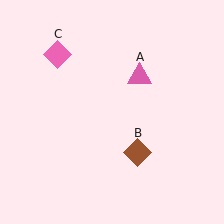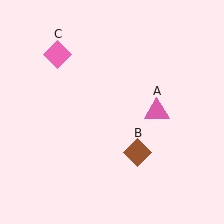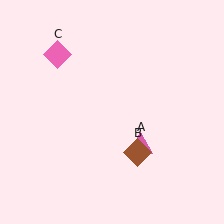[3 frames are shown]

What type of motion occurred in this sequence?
The pink triangle (object A) rotated clockwise around the center of the scene.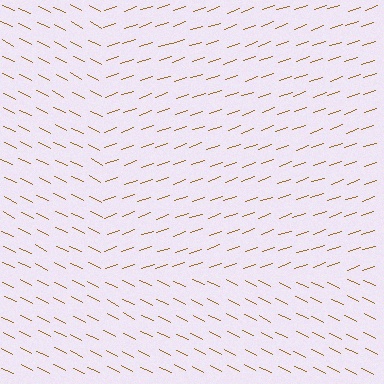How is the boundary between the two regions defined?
The boundary is defined purely by a change in line orientation (approximately 45 degrees difference). All lines are the same color and thickness.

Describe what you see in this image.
The image is filled with small brown line segments. A rectangle region in the image has lines oriented differently from the surrounding lines, creating a visible texture boundary.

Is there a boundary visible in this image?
Yes, there is a texture boundary formed by a change in line orientation.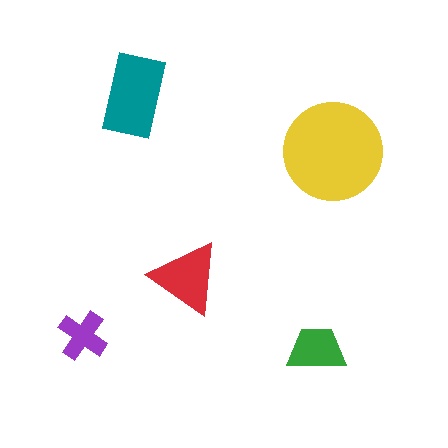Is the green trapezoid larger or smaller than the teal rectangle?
Smaller.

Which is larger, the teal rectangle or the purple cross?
The teal rectangle.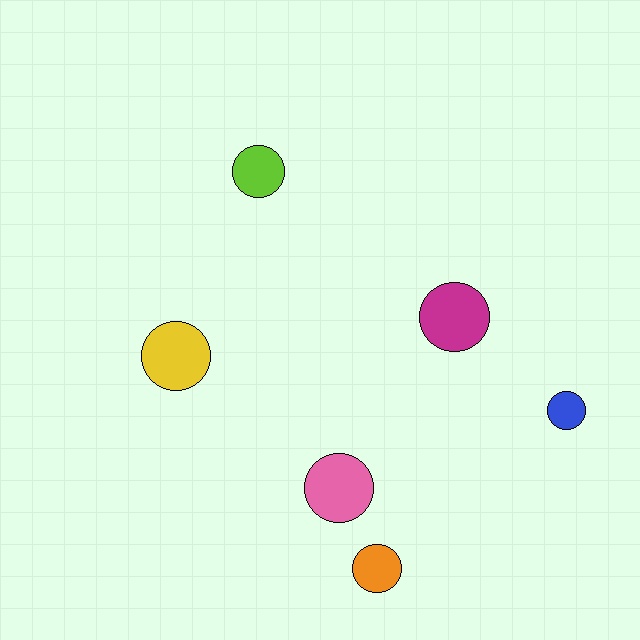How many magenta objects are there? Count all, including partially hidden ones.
There is 1 magenta object.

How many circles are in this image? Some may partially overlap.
There are 6 circles.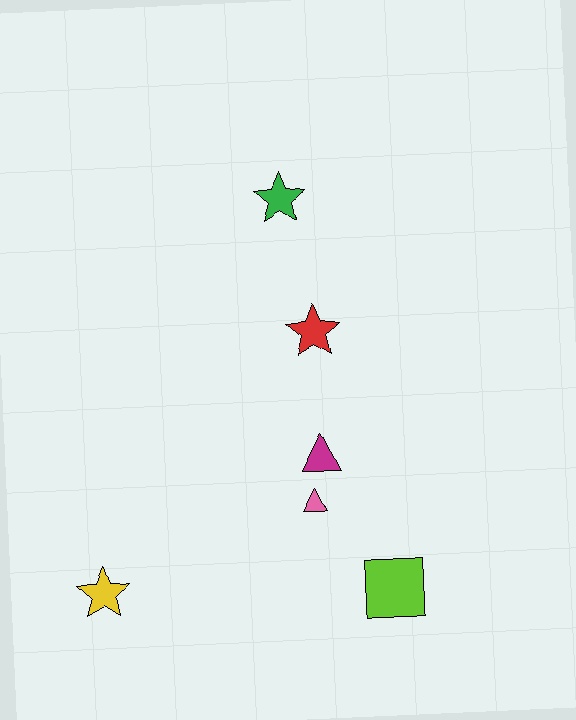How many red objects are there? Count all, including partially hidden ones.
There is 1 red object.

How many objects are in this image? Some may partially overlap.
There are 6 objects.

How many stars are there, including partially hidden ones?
There are 3 stars.